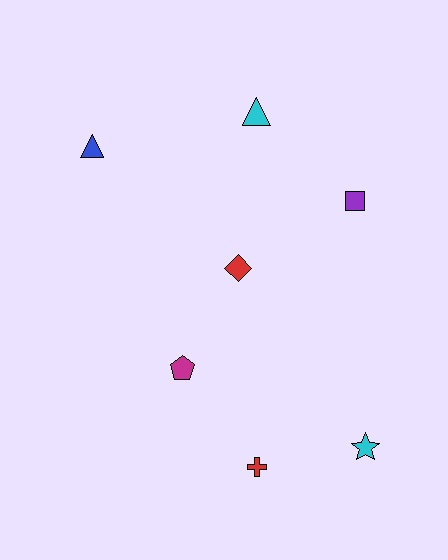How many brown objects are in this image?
There are no brown objects.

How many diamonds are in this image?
There is 1 diamond.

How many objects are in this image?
There are 7 objects.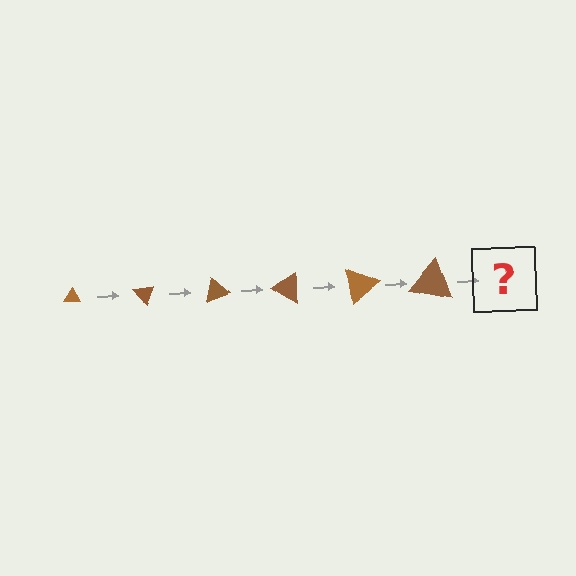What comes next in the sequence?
The next element should be a triangle, larger than the previous one and rotated 300 degrees from the start.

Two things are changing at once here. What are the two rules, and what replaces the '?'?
The two rules are that the triangle grows larger each step and it rotates 50 degrees each step. The '?' should be a triangle, larger than the previous one and rotated 300 degrees from the start.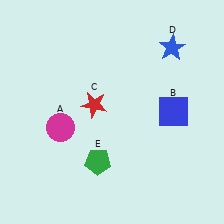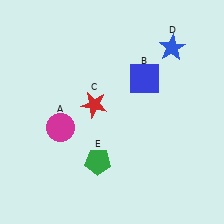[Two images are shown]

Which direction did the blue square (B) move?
The blue square (B) moved up.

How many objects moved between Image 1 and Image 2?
1 object moved between the two images.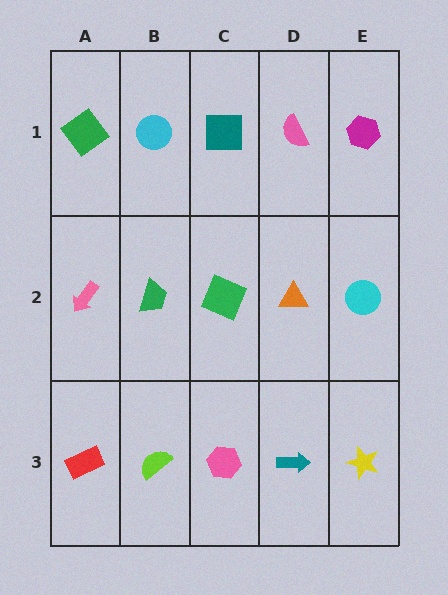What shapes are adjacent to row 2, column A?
A green diamond (row 1, column A), a red rectangle (row 3, column A), a green trapezoid (row 2, column B).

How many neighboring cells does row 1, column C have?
3.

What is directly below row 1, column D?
An orange triangle.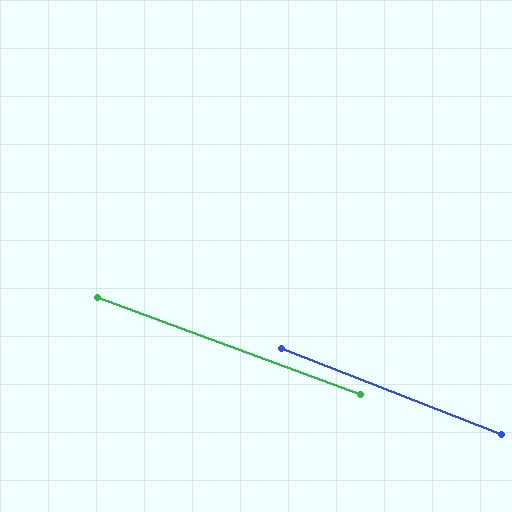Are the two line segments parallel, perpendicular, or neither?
Parallel — their directions differ by only 1.2°.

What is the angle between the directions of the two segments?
Approximately 1 degree.